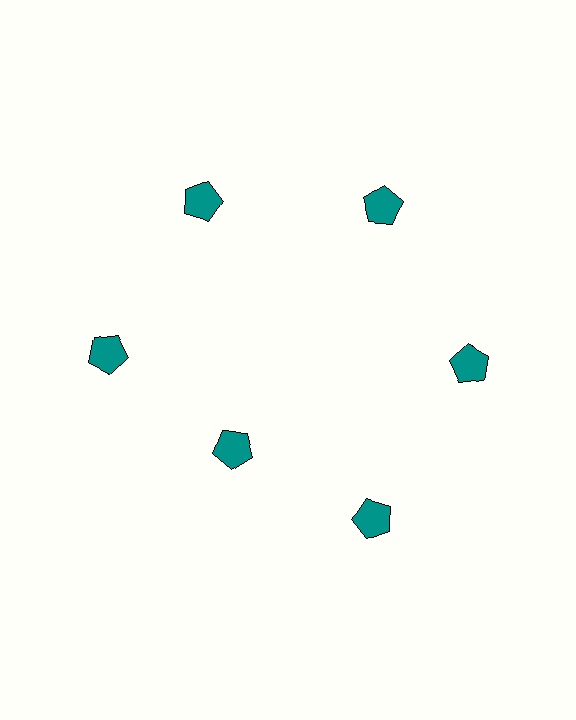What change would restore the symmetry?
The symmetry would be restored by moving it outward, back onto the ring so that all 6 pentagons sit at equal angles and equal distance from the center.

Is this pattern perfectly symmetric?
No. The 6 teal pentagons are arranged in a ring, but one element near the 7 o'clock position is pulled inward toward the center, breaking the 6-fold rotational symmetry.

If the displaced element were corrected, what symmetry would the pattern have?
It would have 6-fold rotational symmetry — the pattern would map onto itself every 60 degrees.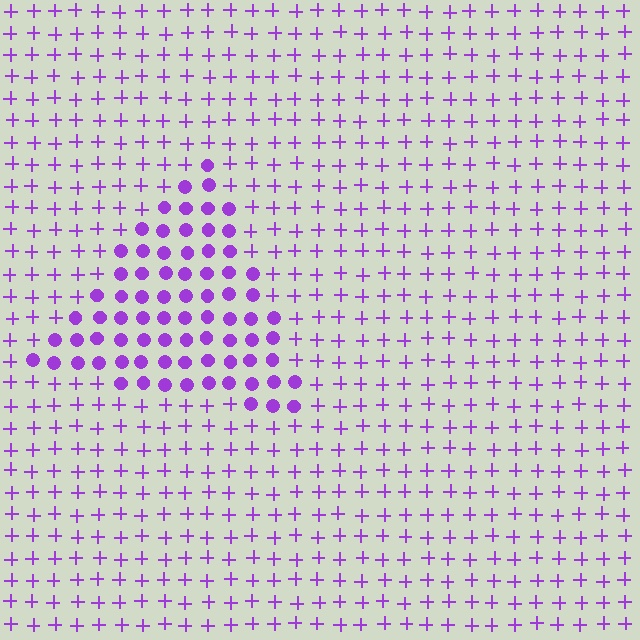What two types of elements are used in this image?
The image uses circles inside the triangle region and plus signs outside it.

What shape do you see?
I see a triangle.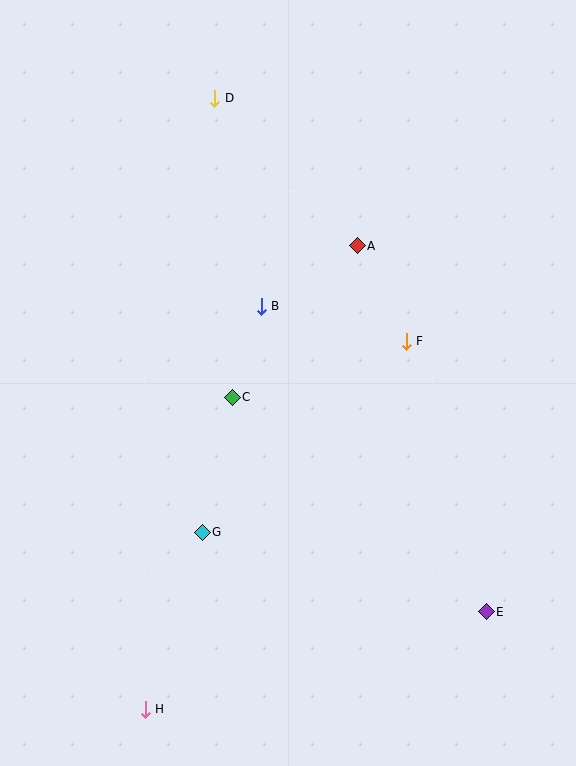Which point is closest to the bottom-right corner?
Point E is closest to the bottom-right corner.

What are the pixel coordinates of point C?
Point C is at (232, 397).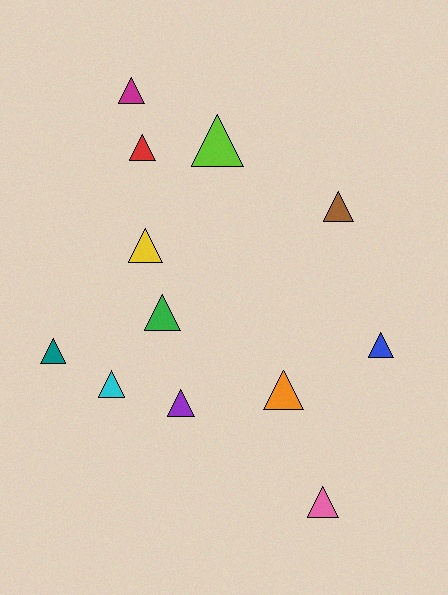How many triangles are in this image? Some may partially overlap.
There are 12 triangles.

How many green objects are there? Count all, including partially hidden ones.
There is 1 green object.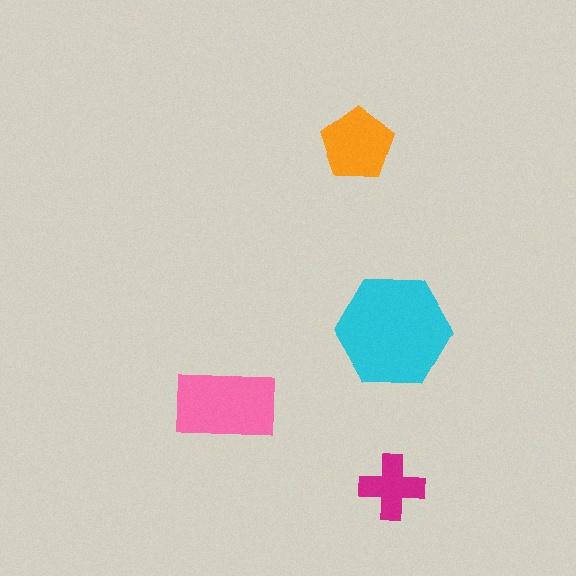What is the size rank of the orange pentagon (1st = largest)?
3rd.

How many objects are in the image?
There are 4 objects in the image.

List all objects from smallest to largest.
The magenta cross, the orange pentagon, the pink rectangle, the cyan hexagon.